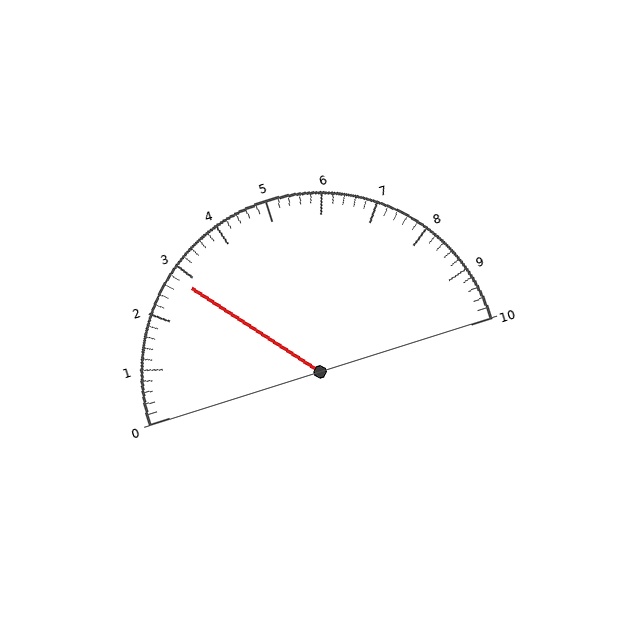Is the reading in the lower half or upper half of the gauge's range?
The reading is in the lower half of the range (0 to 10).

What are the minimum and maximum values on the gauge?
The gauge ranges from 0 to 10.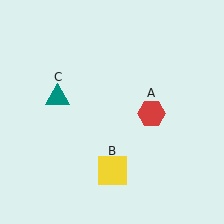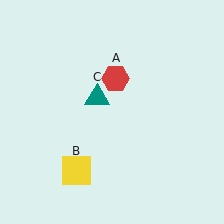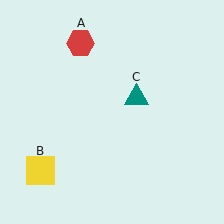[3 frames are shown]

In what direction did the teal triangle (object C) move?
The teal triangle (object C) moved right.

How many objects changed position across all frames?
3 objects changed position: red hexagon (object A), yellow square (object B), teal triangle (object C).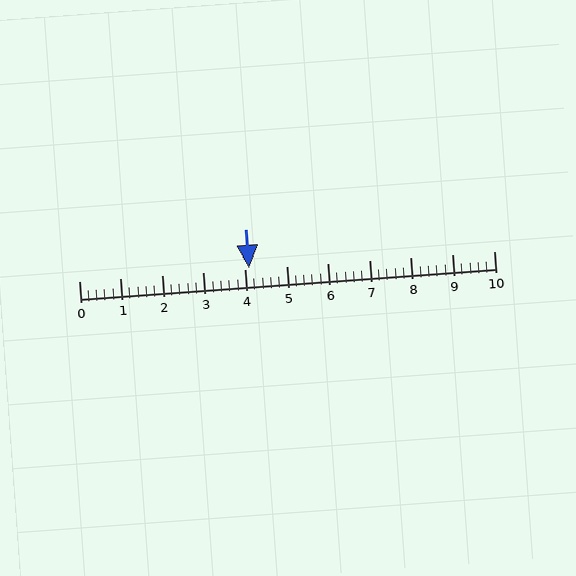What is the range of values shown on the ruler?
The ruler shows values from 0 to 10.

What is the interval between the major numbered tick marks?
The major tick marks are spaced 1 units apart.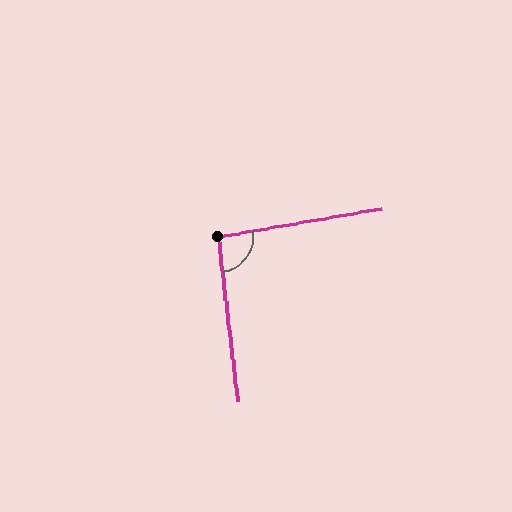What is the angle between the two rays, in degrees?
Approximately 93 degrees.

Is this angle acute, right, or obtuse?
It is approximately a right angle.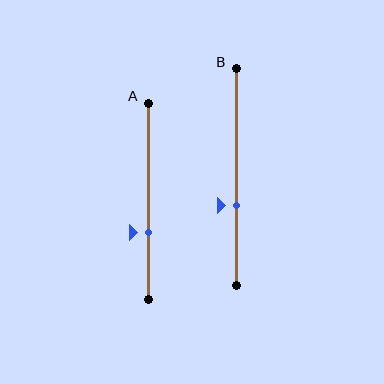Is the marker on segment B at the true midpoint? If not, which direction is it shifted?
No, the marker on segment B is shifted downward by about 13% of the segment length.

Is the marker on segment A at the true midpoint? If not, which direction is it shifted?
No, the marker on segment A is shifted downward by about 16% of the segment length.